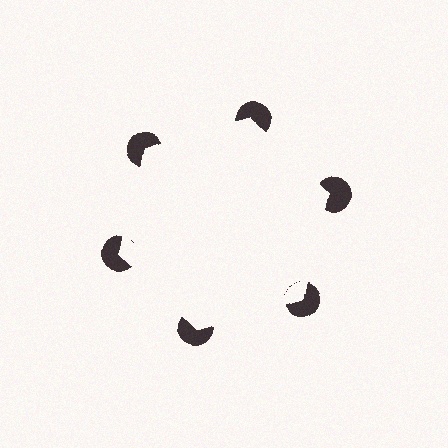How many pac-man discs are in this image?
There are 6 — one at each vertex of the illusory hexagon.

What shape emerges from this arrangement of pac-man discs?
An illusory hexagon — its edges are inferred from the aligned wedge cuts in the pac-man discs, not physically drawn.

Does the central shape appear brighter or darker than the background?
It typically appears slightly brighter than the background, even though no actual brightness change is drawn.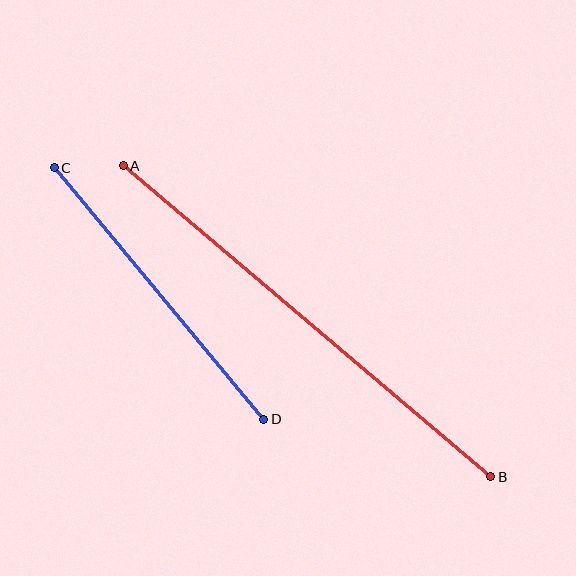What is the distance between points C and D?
The distance is approximately 327 pixels.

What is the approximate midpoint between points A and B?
The midpoint is at approximately (307, 321) pixels.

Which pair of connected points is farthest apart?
Points A and B are farthest apart.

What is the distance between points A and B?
The distance is approximately 481 pixels.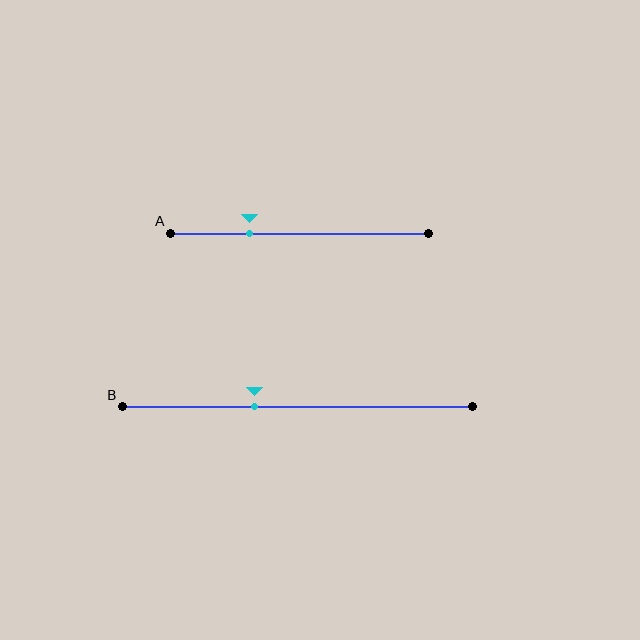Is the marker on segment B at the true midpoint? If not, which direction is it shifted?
No, the marker on segment B is shifted to the left by about 12% of the segment length.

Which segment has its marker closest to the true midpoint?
Segment B has its marker closest to the true midpoint.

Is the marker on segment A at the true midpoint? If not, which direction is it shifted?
No, the marker on segment A is shifted to the left by about 19% of the segment length.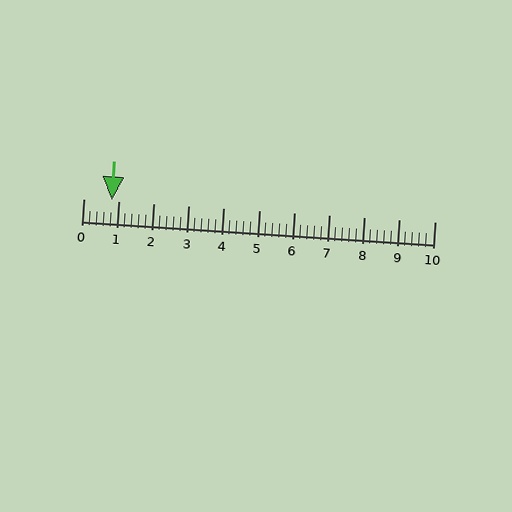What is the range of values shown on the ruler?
The ruler shows values from 0 to 10.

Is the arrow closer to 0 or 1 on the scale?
The arrow is closer to 1.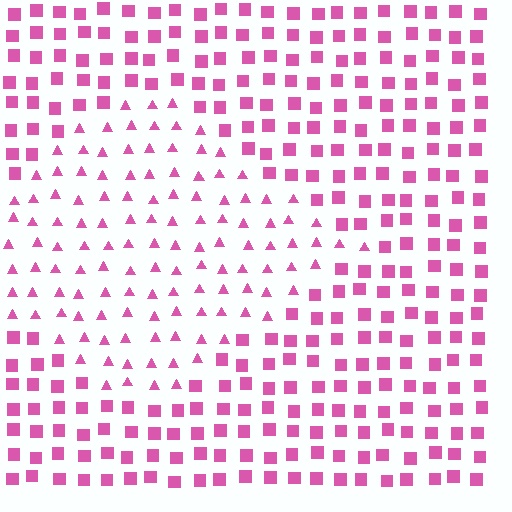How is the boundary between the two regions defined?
The boundary is defined by a change in element shape: triangles inside vs. squares outside. All elements share the same color and spacing.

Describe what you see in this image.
The image is filled with small pink elements arranged in a uniform grid. A diamond-shaped region contains triangles, while the surrounding area contains squares. The boundary is defined purely by the change in element shape.